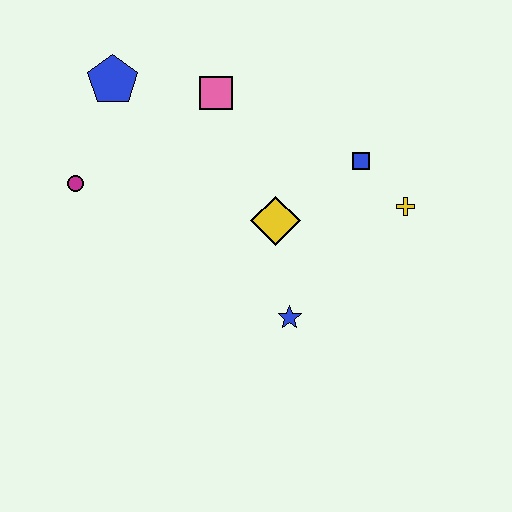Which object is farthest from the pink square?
The blue star is farthest from the pink square.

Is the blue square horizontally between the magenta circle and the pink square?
No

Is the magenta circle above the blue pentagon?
No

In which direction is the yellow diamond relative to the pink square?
The yellow diamond is below the pink square.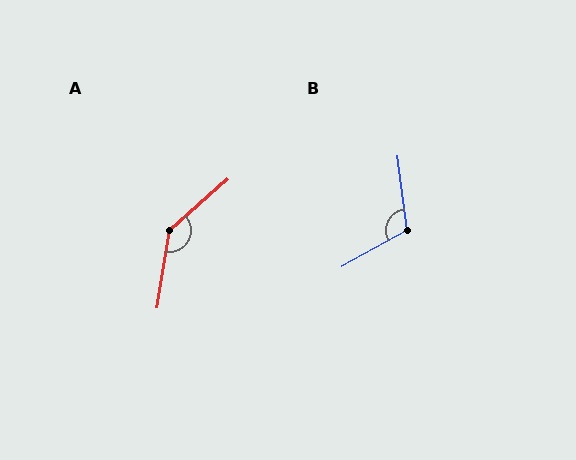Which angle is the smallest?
B, at approximately 111 degrees.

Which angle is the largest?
A, at approximately 140 degrees.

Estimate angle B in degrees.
Approximately 111 degrees.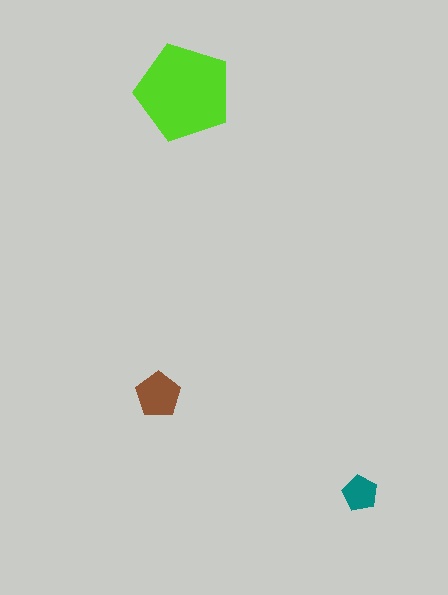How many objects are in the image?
There are 3 objects in the image.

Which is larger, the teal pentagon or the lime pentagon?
The lime one.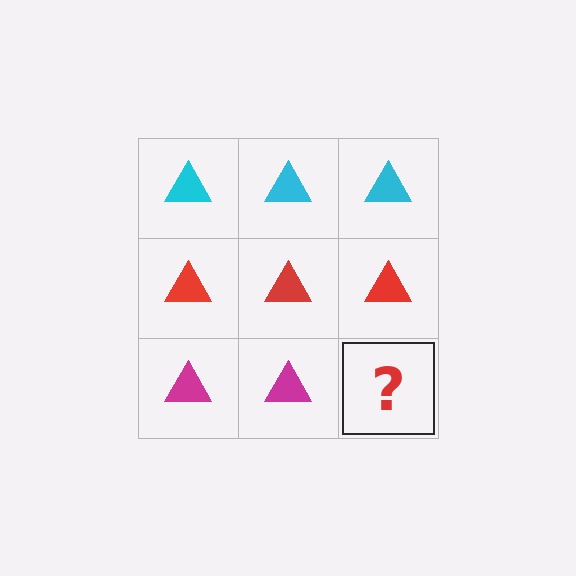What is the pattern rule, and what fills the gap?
The rule is that each row has a consistent color. The gap should be filled with a magenta triangle.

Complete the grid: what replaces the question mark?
The question mark should be replaced with a magenta triangle.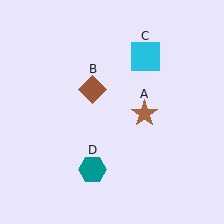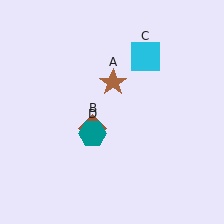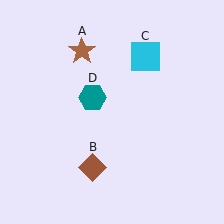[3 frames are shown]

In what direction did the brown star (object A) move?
The brown star (object A) moved up and to the left.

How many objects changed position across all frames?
3 objects changed position: brown star (object A), brown diamond (object B), teal hexagon (object D).